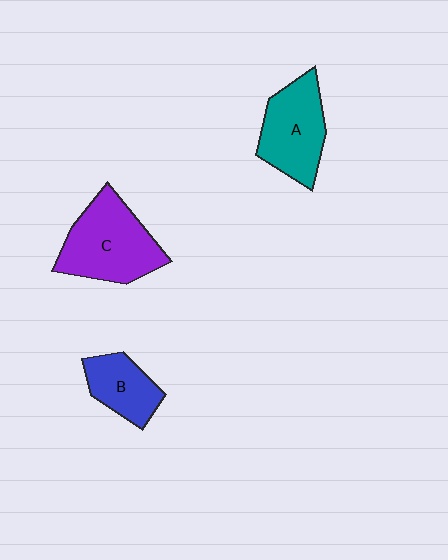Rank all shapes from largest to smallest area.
From largest to smallest: C (purple), A (teal), B (blue).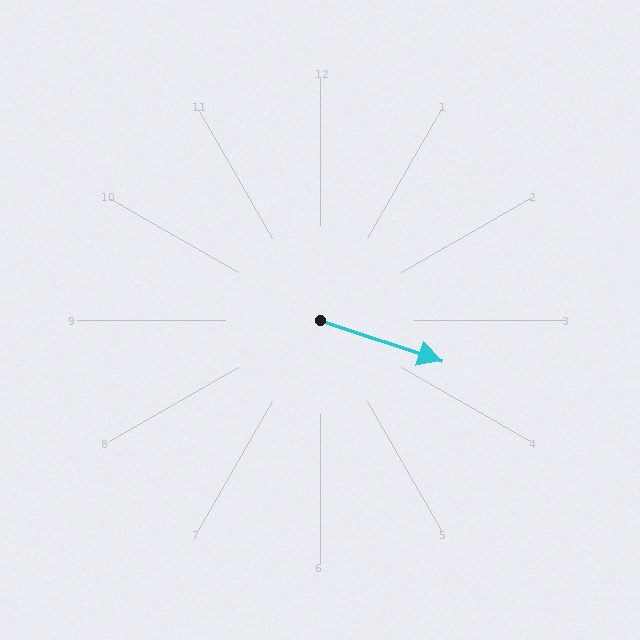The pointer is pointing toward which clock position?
Roughly 4 o'clock.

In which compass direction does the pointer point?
East.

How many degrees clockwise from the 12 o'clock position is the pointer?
Approximately 109 degrees.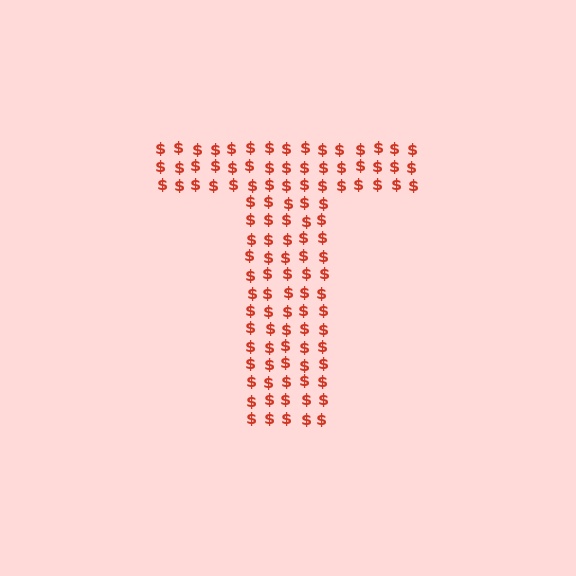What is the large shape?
The large shape is the letter T.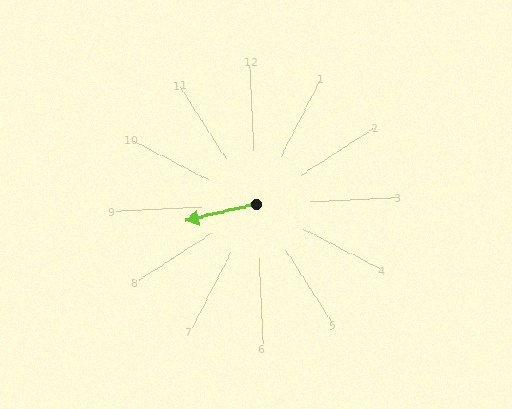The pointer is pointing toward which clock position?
Roughly 9 o'clock.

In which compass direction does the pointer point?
West.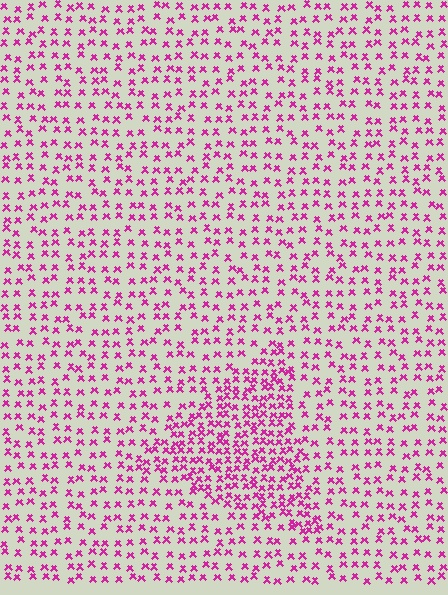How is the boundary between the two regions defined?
The boundary is defined by a change in element density (approximately 1.9x ratio). All elements are the same color, size, and shape.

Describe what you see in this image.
The image contains small magenta elements arranged at two different densities. A triangle-shaped region is visible where the elements are more densely packed than the surrounding area.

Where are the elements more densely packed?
The elements are more densely packed inside the triangle boundary.